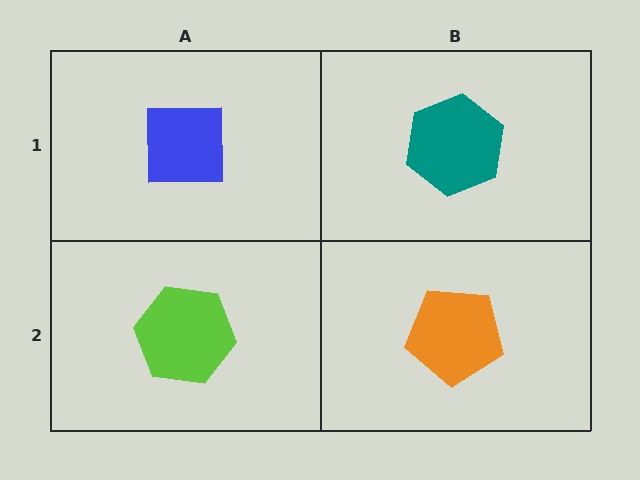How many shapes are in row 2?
2 shapes.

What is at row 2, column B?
An orange pentagon.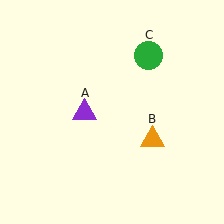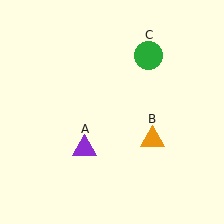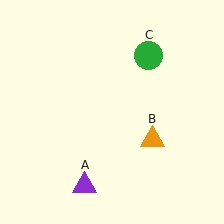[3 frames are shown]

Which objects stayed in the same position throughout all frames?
Orange triangle (object B) and green circle (object C) remained stationary.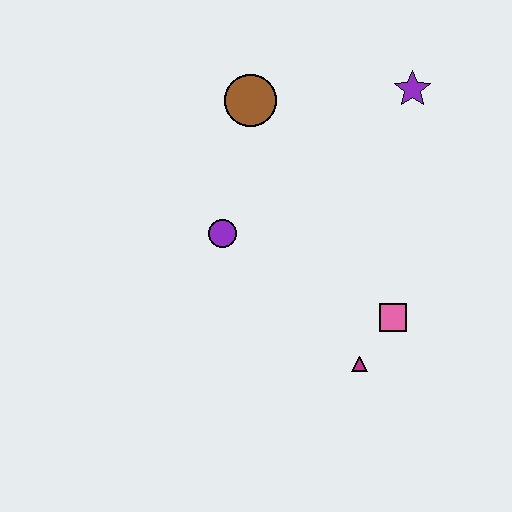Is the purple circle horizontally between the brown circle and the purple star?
No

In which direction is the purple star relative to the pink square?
The purple star is above the pink square.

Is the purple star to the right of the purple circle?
Yes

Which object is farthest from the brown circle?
The magenta triangle is farthest from the brown circle.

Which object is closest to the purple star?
The brown circle is closest to the purple star.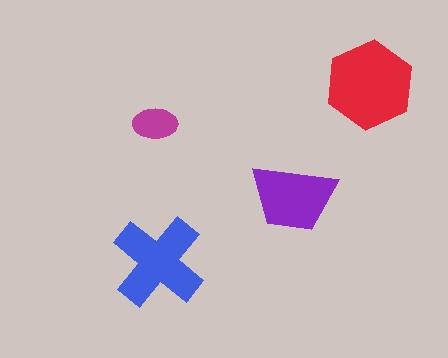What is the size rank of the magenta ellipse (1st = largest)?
4th.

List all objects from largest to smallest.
The red hexagon, the blue cross, the purple trapezoid, the magenta ellipse.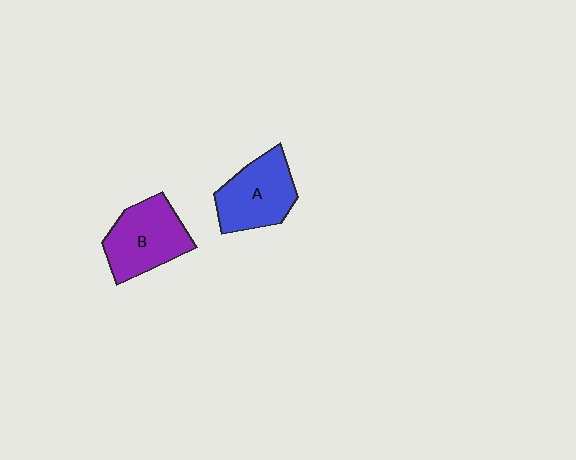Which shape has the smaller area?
Shape A (blue).